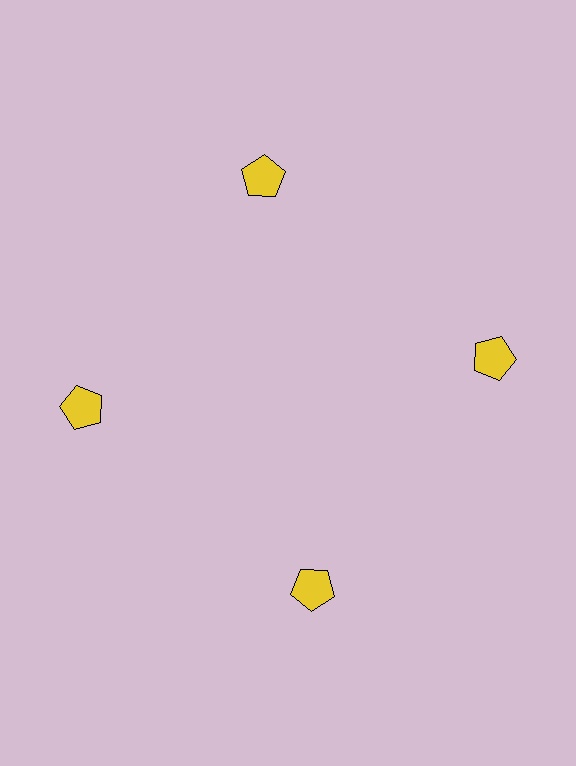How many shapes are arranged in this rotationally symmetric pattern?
There are 4 shapes, arranged in 4 groups of 1.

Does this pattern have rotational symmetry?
Yes, this pattern has 4-fold rotational symmetry. It looks the same after rotating 90 degrees around the center.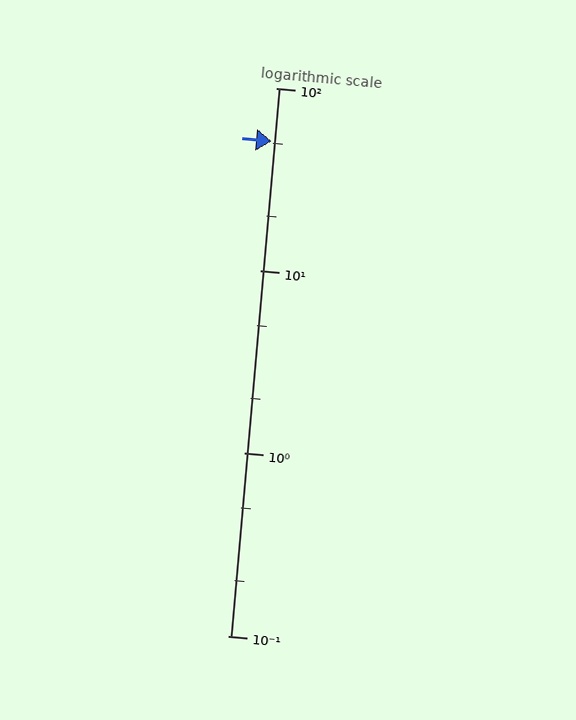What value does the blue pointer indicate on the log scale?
The pointer indicates approximately 51.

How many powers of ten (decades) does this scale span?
The scale spans 3 decades, from 0.1 to 100.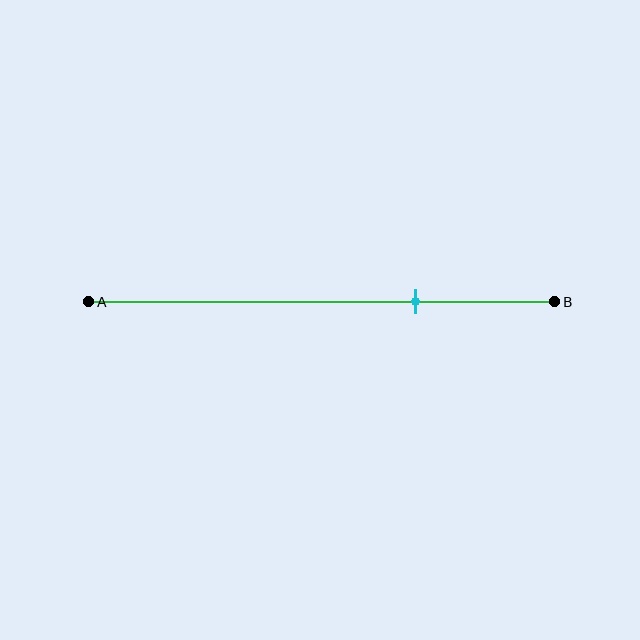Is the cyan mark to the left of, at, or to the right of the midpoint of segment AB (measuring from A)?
The cyan mark is to the right of the midpoint of segment AB.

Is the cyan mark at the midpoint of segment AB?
No, the mark is at about 70% from A, not at the 50% midpoint.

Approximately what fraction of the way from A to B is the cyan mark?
The cyan mark is approximately 70% of the way from A to B.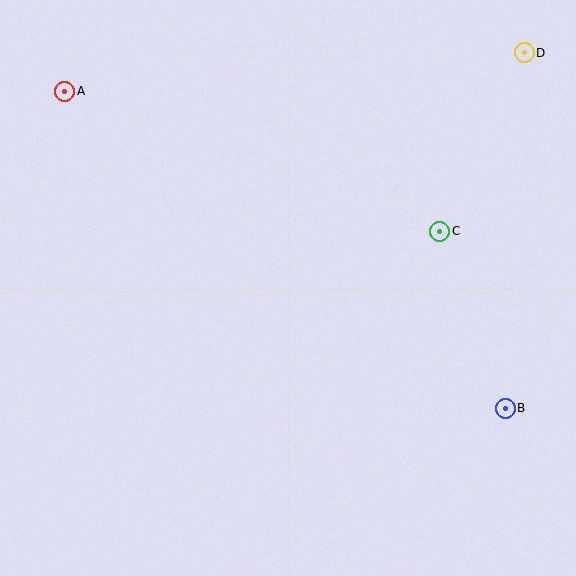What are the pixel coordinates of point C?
Point C is at (440, 231).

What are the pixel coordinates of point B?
Point B is at (505, 408).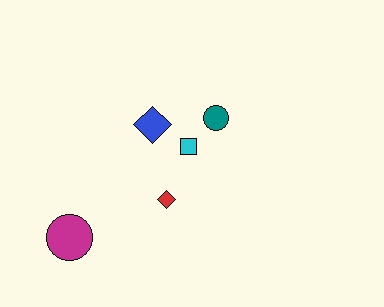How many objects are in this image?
There are 5 objects.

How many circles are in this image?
There are 2 circles.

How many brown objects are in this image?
There are no brown objects.